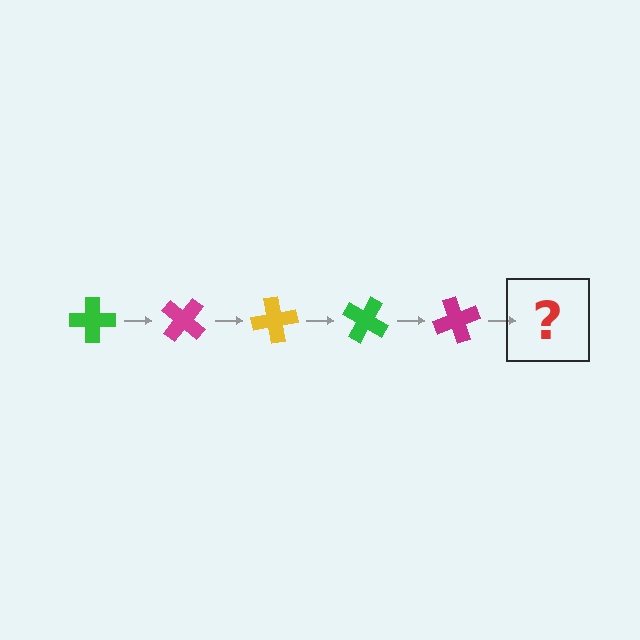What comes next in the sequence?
The next element should be a yellow cross, rotated 200 degrees from the start.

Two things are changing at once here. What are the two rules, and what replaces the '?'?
The two rules are that it rotates 40 degrees each step and the color cycles through green, magenta, and yellow. The '?' should be a yellow cross, rotated 200 degrees from the start.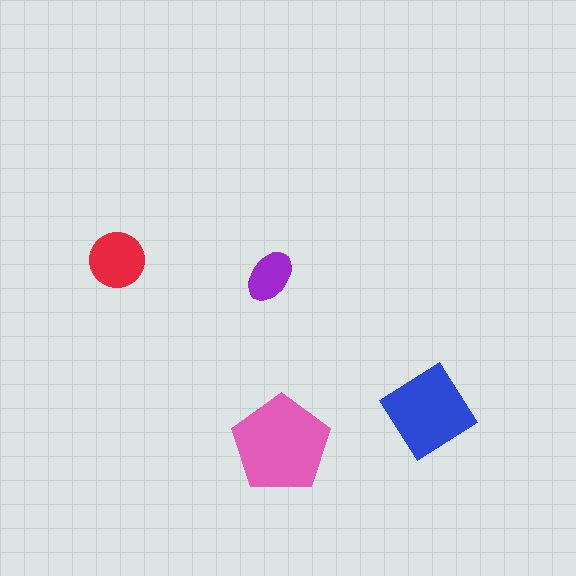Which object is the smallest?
The purple ellipse.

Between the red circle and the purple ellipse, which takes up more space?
The red circle.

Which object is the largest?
The pink pentagon.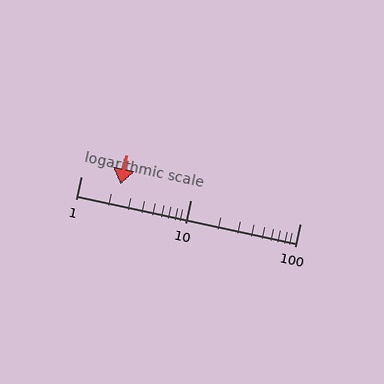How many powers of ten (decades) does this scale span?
The scale spans 2 decades, from 1 to 100.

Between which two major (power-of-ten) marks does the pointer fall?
The pointer is between 1 and 10.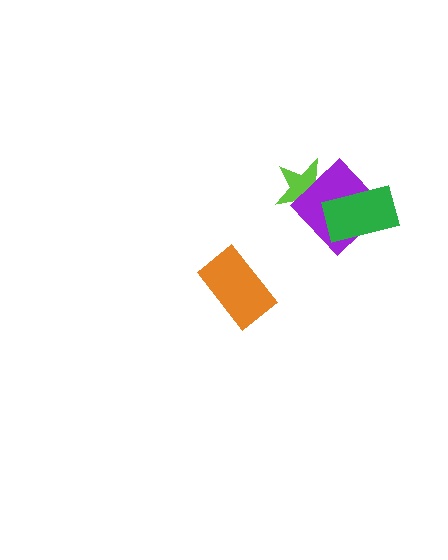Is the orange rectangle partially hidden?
No, no other shape covers it.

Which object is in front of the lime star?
The purple diamond is in front of the lime star.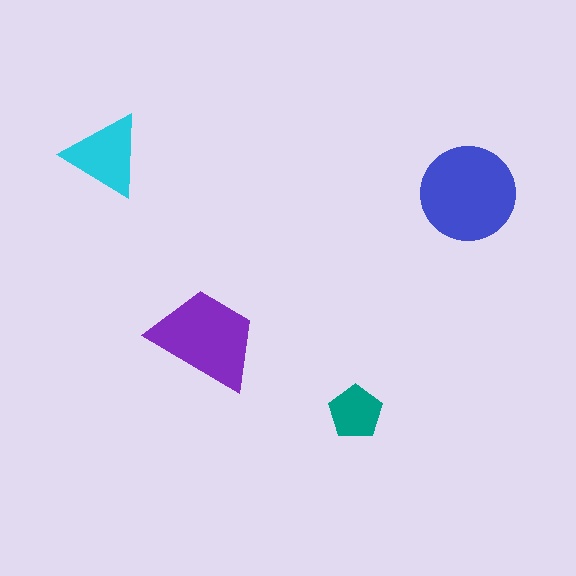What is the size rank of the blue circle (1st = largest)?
1st.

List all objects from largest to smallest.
The blue circle, the purple trapezoid, the cyan triangle, the teal pentagon.